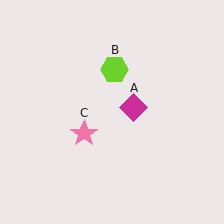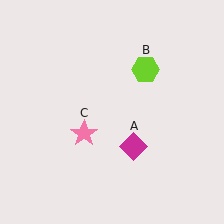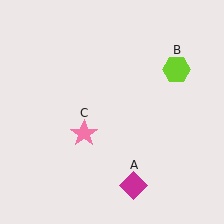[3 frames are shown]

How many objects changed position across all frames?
2 objects changed position: magenta diamond (object A), lime hexagon (object B).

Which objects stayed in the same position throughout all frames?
Pink star (object C) remained stationary.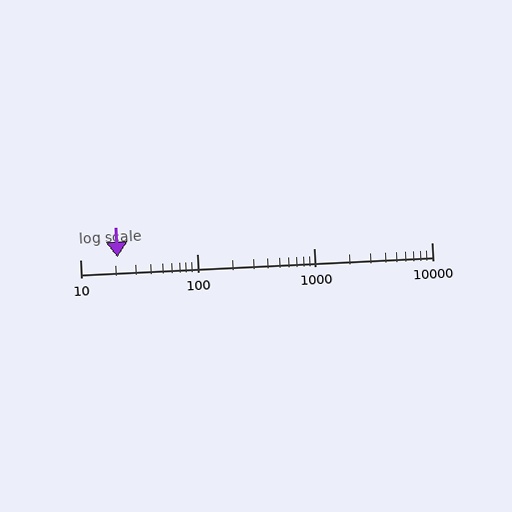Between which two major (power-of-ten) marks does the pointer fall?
The pointer is between 10 and 100.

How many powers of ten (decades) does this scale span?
The scale spans 3 decades, from 10 to 10000.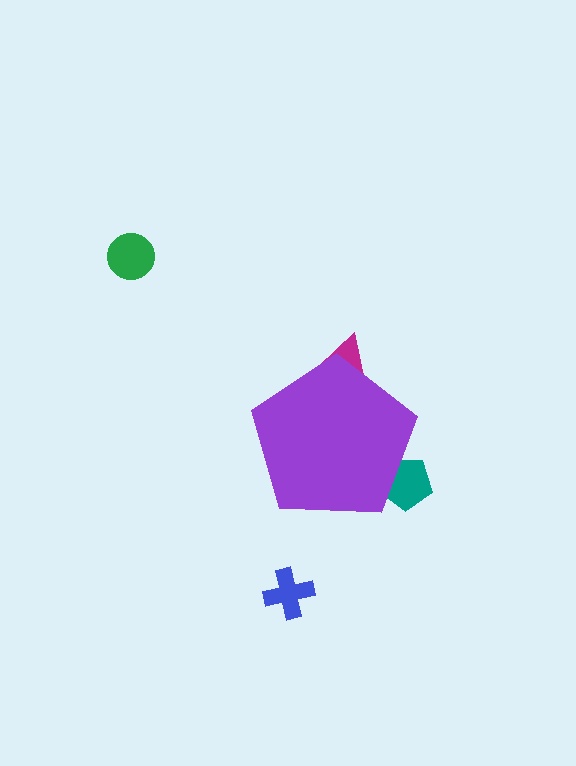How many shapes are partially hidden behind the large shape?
2 shapes are partially hidden.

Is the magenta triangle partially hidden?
Yes, the magenta triangle is partially hidden behind the purple pentagon.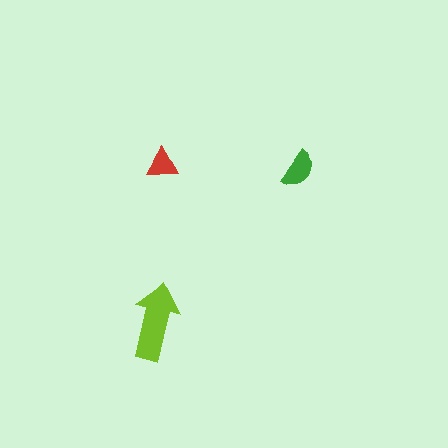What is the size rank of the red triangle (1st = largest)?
3rd.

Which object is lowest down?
The lime arrow is bottommost.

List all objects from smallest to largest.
The red triangle, the green semicircle, the lime arrow.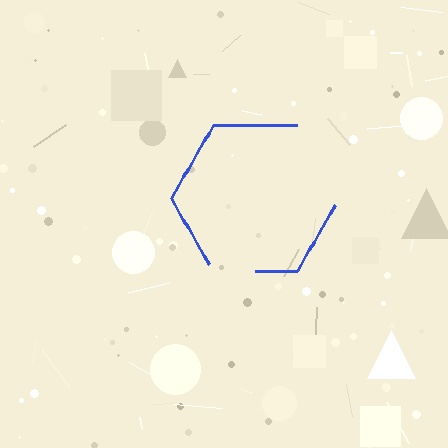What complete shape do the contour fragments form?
The contour fragments form a hexagon.